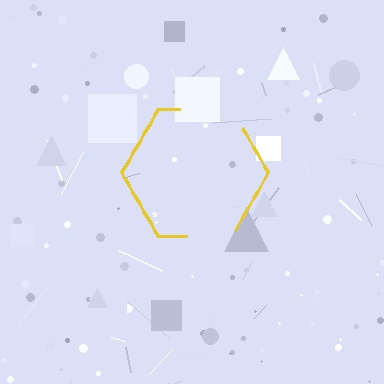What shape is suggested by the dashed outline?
The dashed outline suggests a hexagon.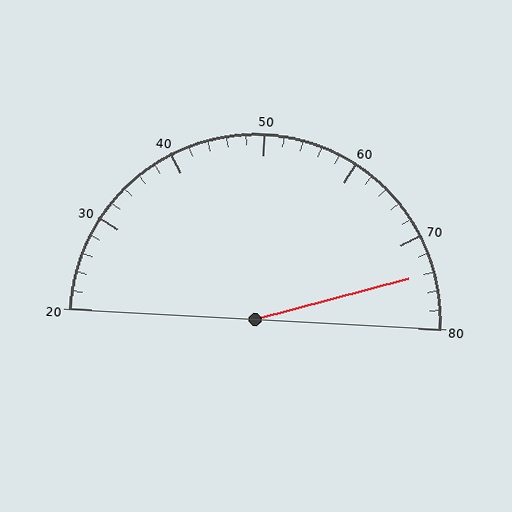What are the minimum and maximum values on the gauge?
The gauge ranges from 20 to 80.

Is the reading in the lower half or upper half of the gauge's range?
The reading is in the upper half of the range (20 to 80).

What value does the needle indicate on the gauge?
The needle indicates approximately 74.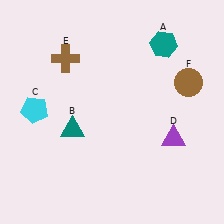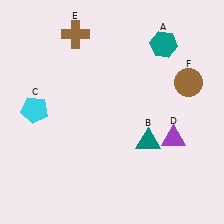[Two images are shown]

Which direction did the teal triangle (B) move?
The teal triangle (B) moved right.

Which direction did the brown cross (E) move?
The brown cross (E) moved up.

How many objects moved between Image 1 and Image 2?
2 objects moved between the two images.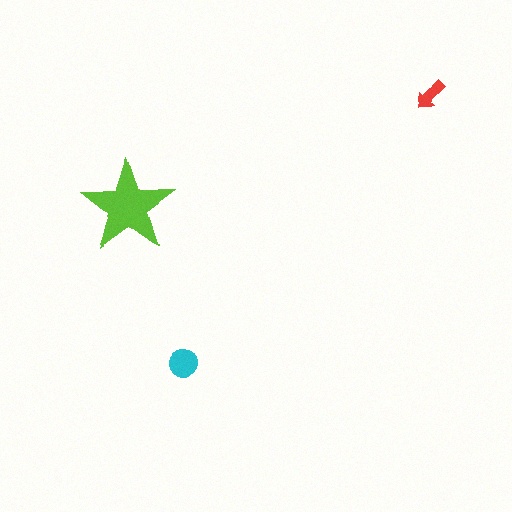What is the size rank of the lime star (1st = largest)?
1st.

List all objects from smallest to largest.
The red arrow, the cyan circle, the lime star.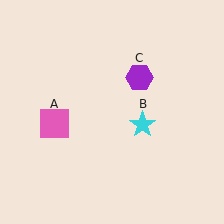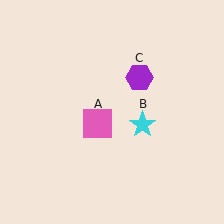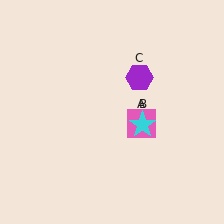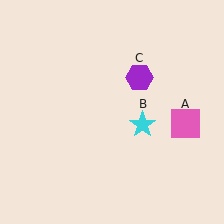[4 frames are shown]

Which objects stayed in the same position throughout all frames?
Cyan star (object B) and purple hexagon (object C) remained stationary.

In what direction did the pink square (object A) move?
The pink square (object A) moved right.